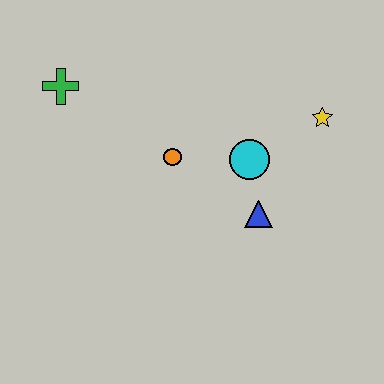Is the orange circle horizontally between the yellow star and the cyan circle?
No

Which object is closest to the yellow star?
The cyan circle is closest to the yellow star.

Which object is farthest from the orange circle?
The yellow star is farthest from the orange circle.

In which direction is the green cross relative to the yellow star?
The green cross is to the left of the yellow star.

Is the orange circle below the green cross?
Yes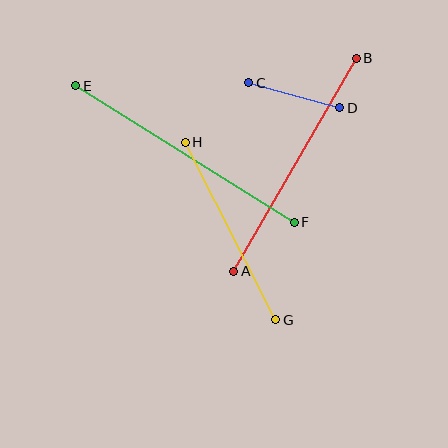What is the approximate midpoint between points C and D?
The midpoint is at approximately (294, 95) pixels.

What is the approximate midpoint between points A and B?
The midpoint is at approximately (295, 165) pixels.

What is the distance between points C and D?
The distance is approximately 94 pixels.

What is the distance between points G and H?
The distance is approximately 199 pixels.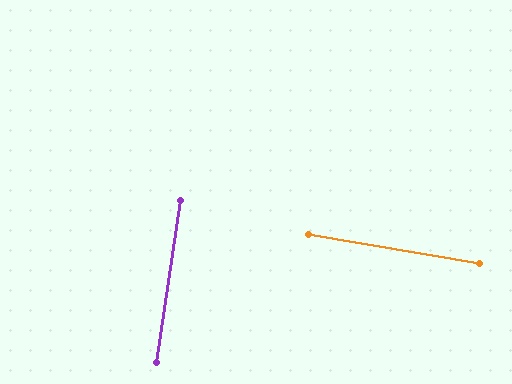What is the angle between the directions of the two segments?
Approximately 89 degrees.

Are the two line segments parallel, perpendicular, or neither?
Perpendicular — they meet at approximately 89°.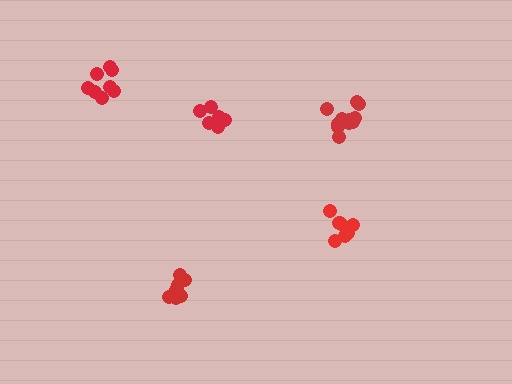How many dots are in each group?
Group 1: 8 dots, Group 2: 12 dots, Group 3: 6 dots, Group 4: 8 dots, Group 5: 7 dots (41 total).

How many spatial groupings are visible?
There are 5 spatial groupings.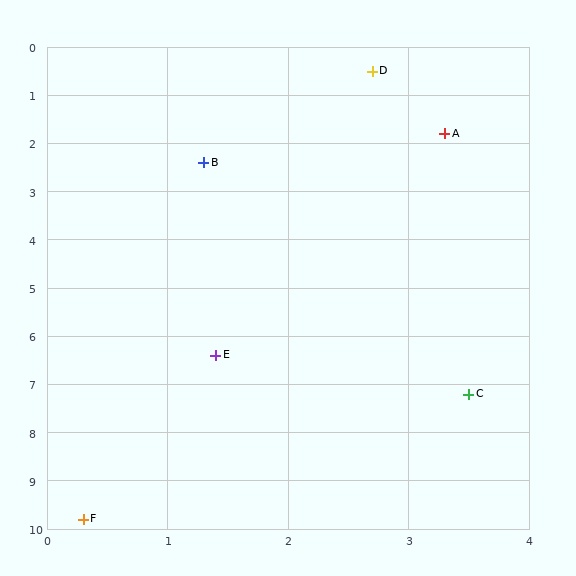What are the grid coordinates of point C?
Point C is at approximately (3.5, 7.2).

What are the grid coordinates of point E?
Point E is at approximately (1.4, 6.4).